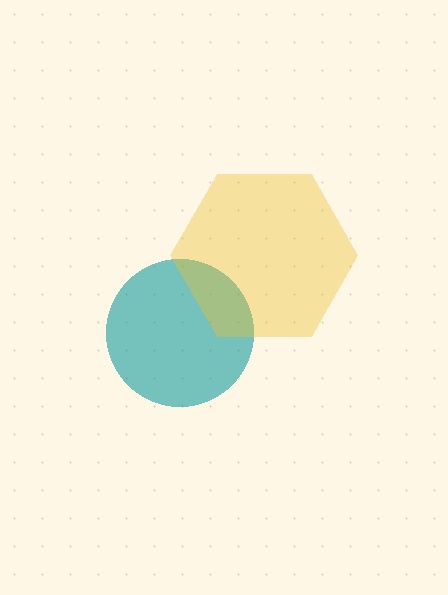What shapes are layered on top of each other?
The layered shapes are: a teal circle, a yellow hexagon.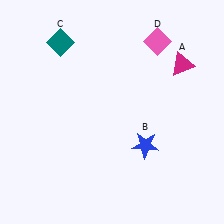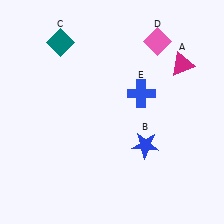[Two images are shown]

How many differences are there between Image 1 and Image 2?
There is 1 difference between the two images.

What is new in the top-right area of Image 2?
A blue cross (E) was added in the top-right area of Image 2.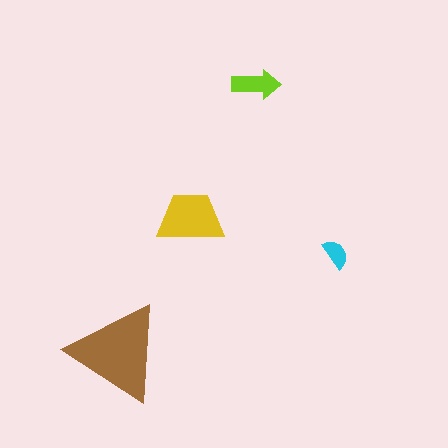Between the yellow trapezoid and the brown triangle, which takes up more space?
The brown triangle.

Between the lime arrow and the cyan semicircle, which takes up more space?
The lime arrow.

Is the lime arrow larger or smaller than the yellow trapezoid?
Smaller.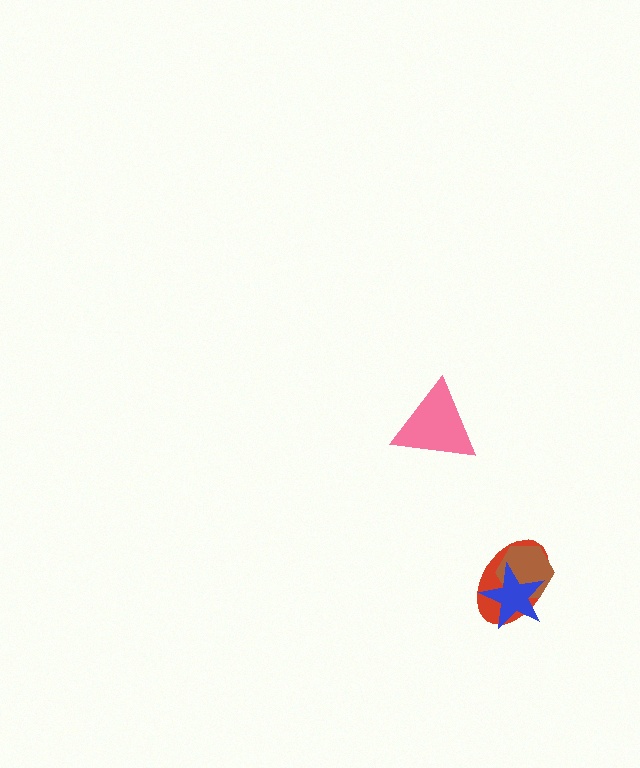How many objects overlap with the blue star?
2 objects overlap with the blue star.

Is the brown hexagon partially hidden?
Yes, it is partially covered by another shape.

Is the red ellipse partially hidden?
Yes, it is partially covered by another shape.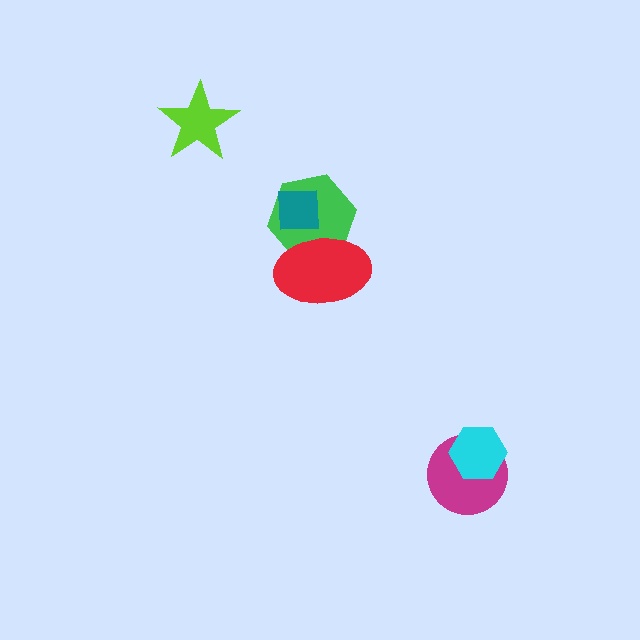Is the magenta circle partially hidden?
Yes, it is partially covered by another shape.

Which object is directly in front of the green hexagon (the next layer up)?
The red ellipse is directly in front of the green hexagon.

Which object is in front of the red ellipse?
The teal square is in front of the red ellipse.